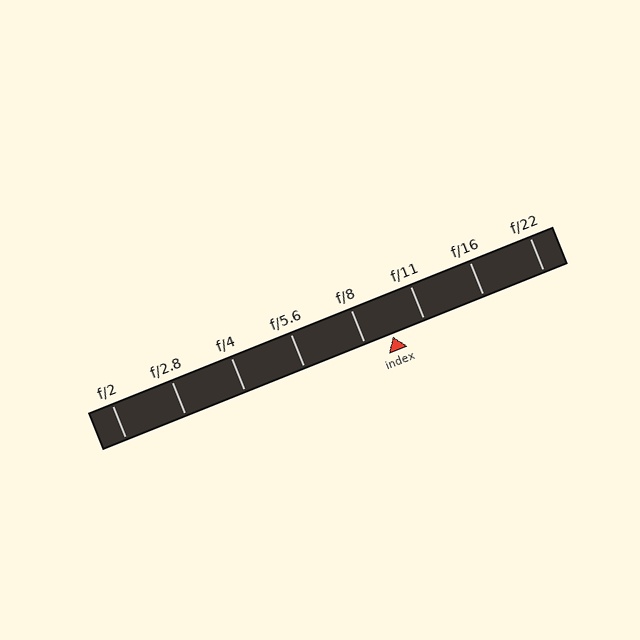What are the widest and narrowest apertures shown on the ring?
The widest aperture shown is f/2 and the narrowest is f/22.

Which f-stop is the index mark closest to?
The index mark is closest to f/8.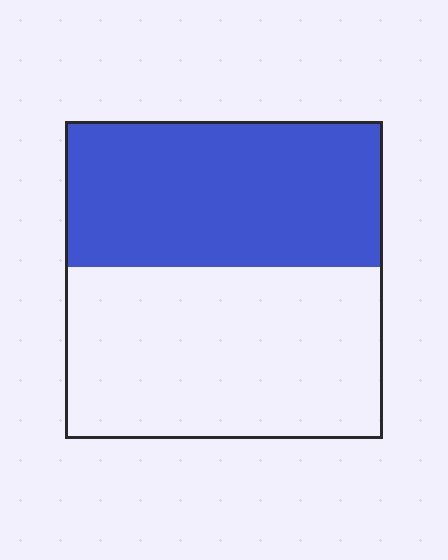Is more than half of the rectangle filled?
No.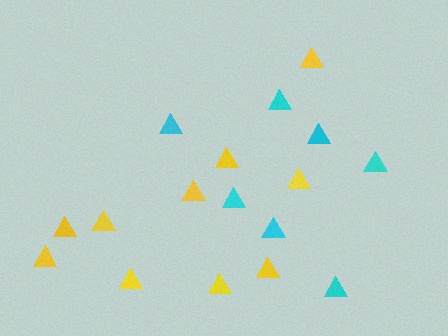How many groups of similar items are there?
There are 2 groups: one group of yellow triangles (10) and one group of cyan triangles (7).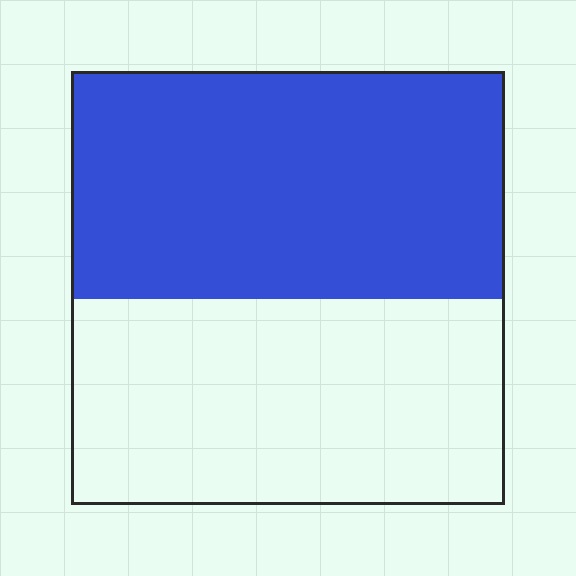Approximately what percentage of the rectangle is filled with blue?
Approximately 55%.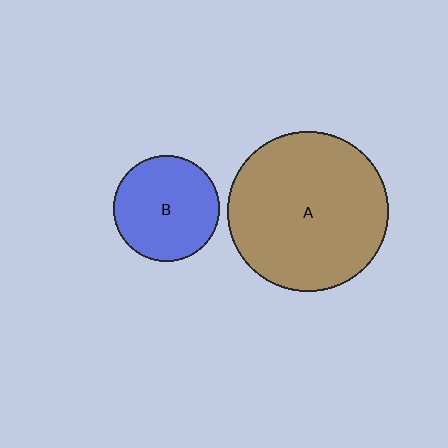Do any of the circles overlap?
No, none of the circles overlap.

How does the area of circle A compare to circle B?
Approximately 2.3 times.